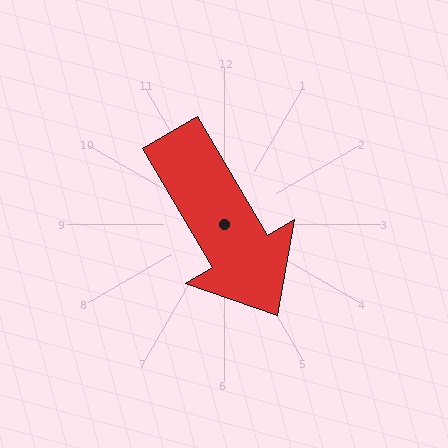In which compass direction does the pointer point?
Southeast.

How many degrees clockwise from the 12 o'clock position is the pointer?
Approximately 150 degrees.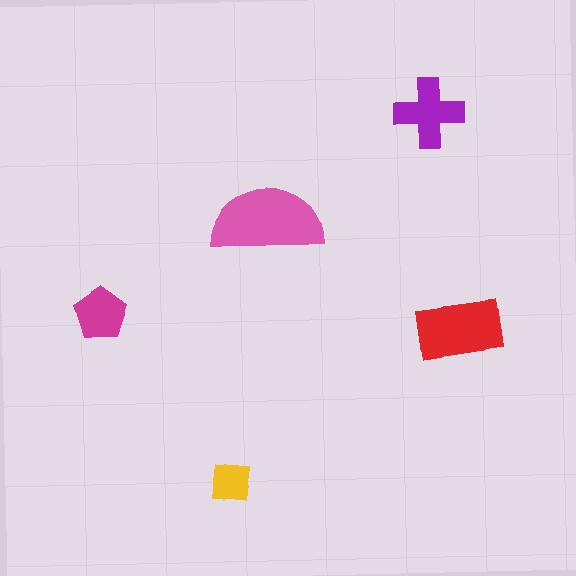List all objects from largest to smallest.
The pink semicircle, the red rectangle, the purple cross, the magenta pentagon, the yellow square.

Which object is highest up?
The purple cross is topmost.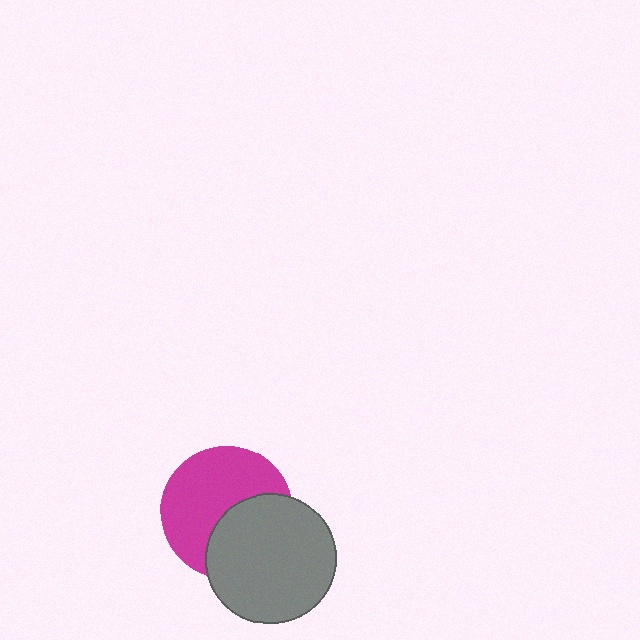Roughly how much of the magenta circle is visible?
About half of it is visible (roughly 60%).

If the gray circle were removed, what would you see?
You would see the complete magenta circle.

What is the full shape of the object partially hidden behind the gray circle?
The partially hidden object is a magenta circle.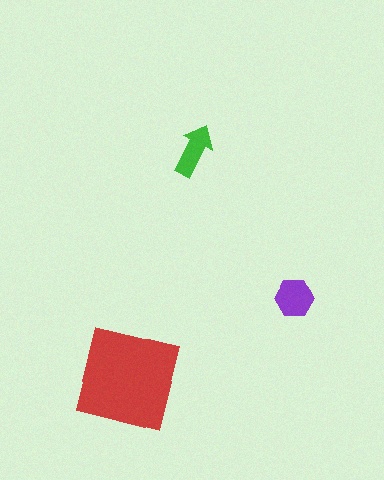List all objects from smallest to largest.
The green arrow, the purple hexagon, the red square.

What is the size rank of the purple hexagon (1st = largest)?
2nd.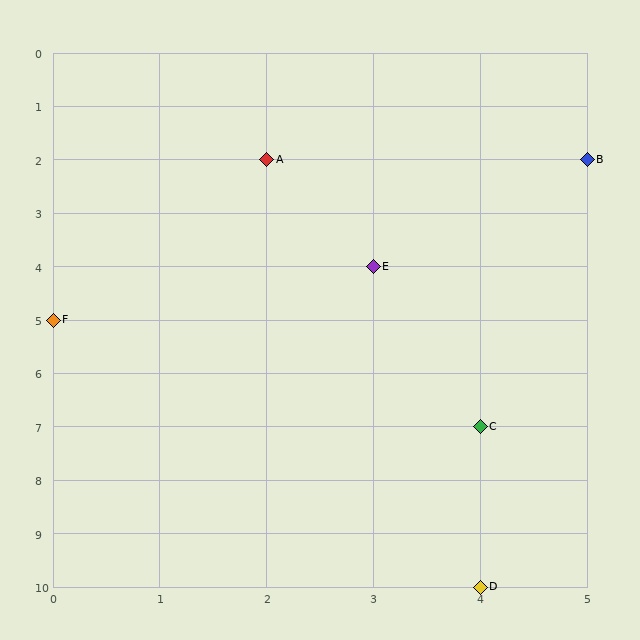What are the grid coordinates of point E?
Point E is at grid coordinates (3, 4).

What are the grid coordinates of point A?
Point A is at grid coordinates (2, 2).